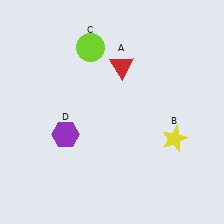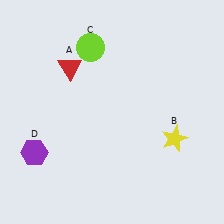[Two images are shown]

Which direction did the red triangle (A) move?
The red triangle (A) moved left.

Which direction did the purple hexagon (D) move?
The purple hexagon (D) moved left.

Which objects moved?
The objects that moved are: the red triangle (A), the purple hexagon (D).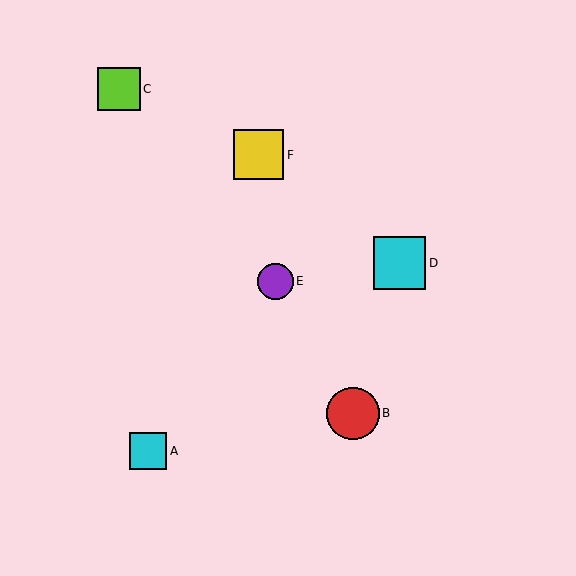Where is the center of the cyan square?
The center of the cyan square is at (148, 451).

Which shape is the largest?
The cyan square (labeled D) is the largest.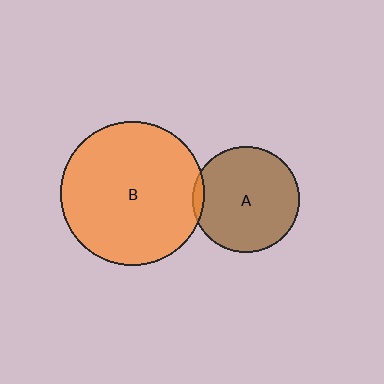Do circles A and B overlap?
Yes.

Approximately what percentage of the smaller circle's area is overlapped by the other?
Approximately 5%.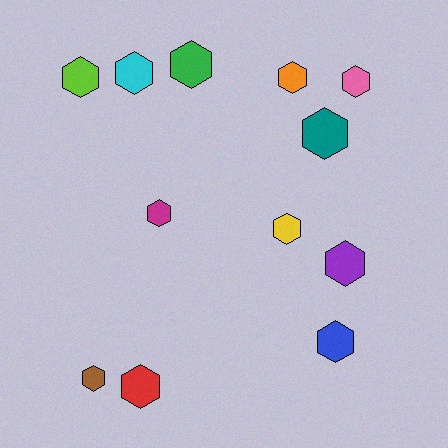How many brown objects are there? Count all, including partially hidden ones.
There is 1 brown object.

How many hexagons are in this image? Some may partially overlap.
There are 12 hexagons.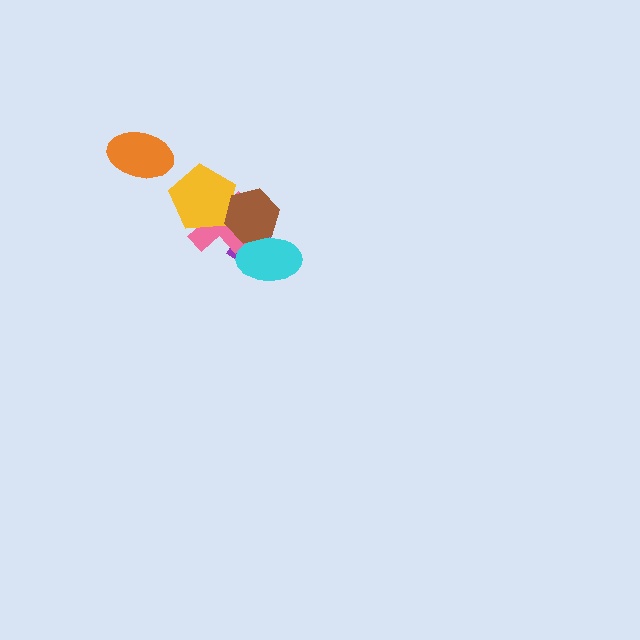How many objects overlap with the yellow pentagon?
2 objects overlap with the yellow pentagon.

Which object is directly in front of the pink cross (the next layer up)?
The yellow pentagon is directly in front of the pink cross.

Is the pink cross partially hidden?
Yes, it is partially covered by another shape.